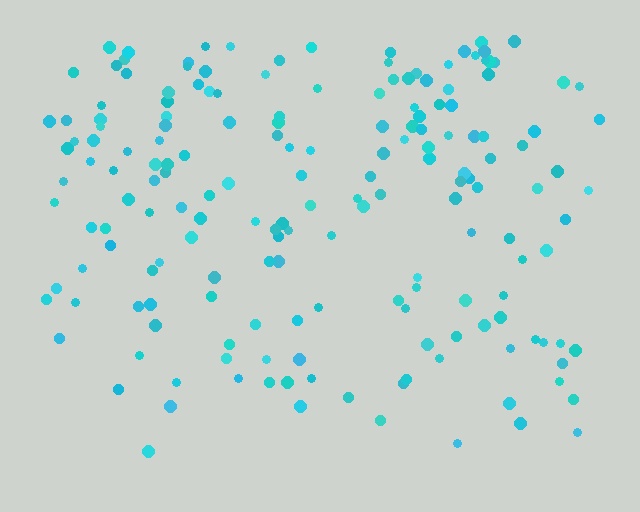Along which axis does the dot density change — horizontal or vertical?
Vertical.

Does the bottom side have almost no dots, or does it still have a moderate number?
Still a moderate number, just noticeably fewer than the top.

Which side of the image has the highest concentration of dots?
The top.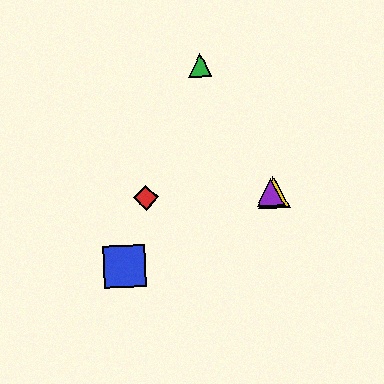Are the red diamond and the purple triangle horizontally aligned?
Yes, both are at y≈198.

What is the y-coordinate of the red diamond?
The red diamond is at y≈198.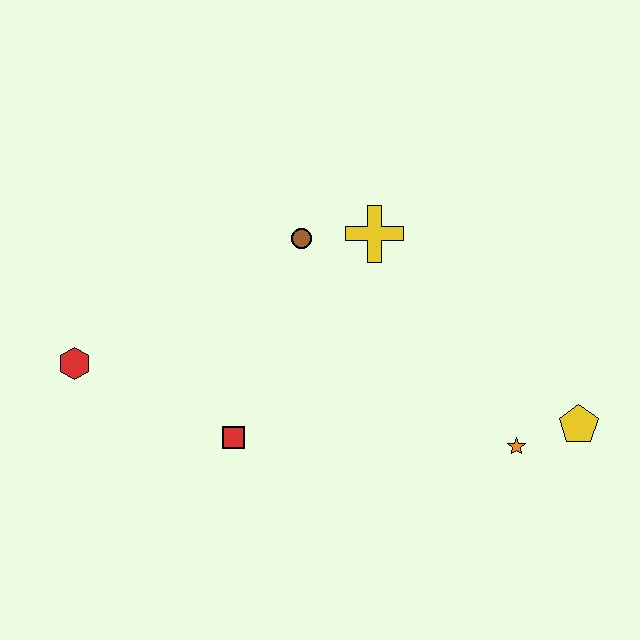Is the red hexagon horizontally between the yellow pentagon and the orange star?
No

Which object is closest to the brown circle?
The yellow cross is closest to the brown circle.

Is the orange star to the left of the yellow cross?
No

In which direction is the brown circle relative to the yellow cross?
The brown circle is to the left of the yellow cross.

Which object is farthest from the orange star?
The red hexagon is farthest from the orange star.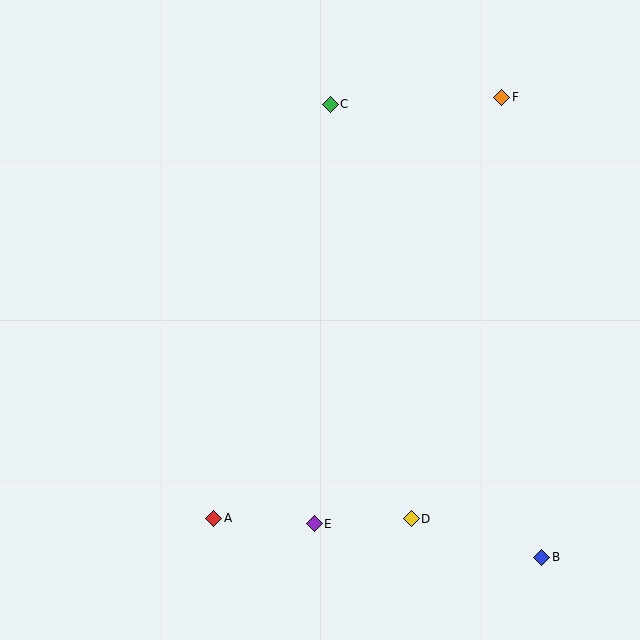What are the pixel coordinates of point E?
Point E is at (314, 524).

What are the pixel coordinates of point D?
Point D is at (411, 519).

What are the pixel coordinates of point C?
Point C is at (330, 104).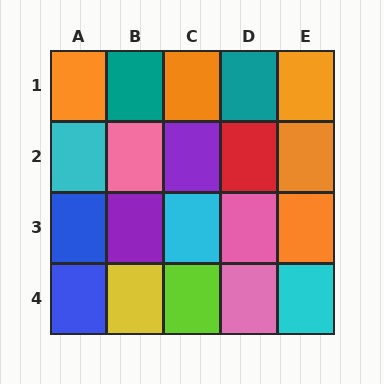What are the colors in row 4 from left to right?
Blue, yellow, lime, pink, cyan.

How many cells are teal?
2 cells are teal.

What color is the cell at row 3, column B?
Purple.